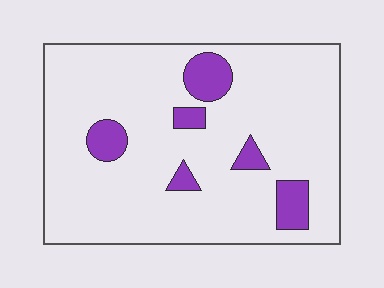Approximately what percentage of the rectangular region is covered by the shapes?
Approximately 10%.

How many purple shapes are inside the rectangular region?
6.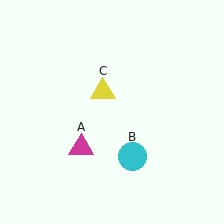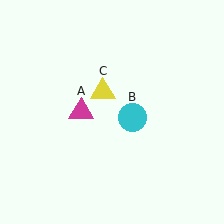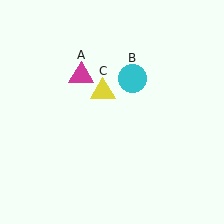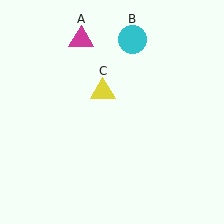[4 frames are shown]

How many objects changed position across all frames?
2 objects changed position: magenta triangle (object A), cyan circle (object B).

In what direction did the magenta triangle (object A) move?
The magenta triangle (object A) moved up.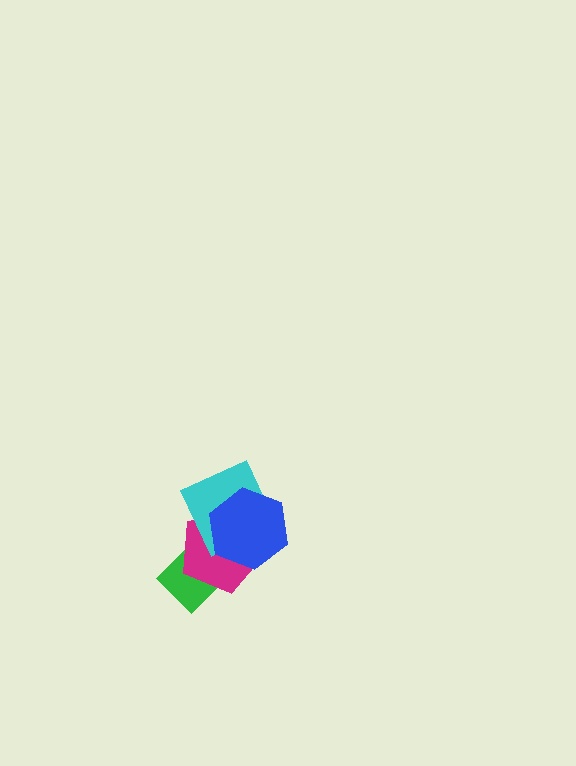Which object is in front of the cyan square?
The blue hexagon is in front of the cyan square.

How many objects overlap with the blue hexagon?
2 objects overlap with the blue hexagon.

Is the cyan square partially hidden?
Yes, it is partially covered by another shape.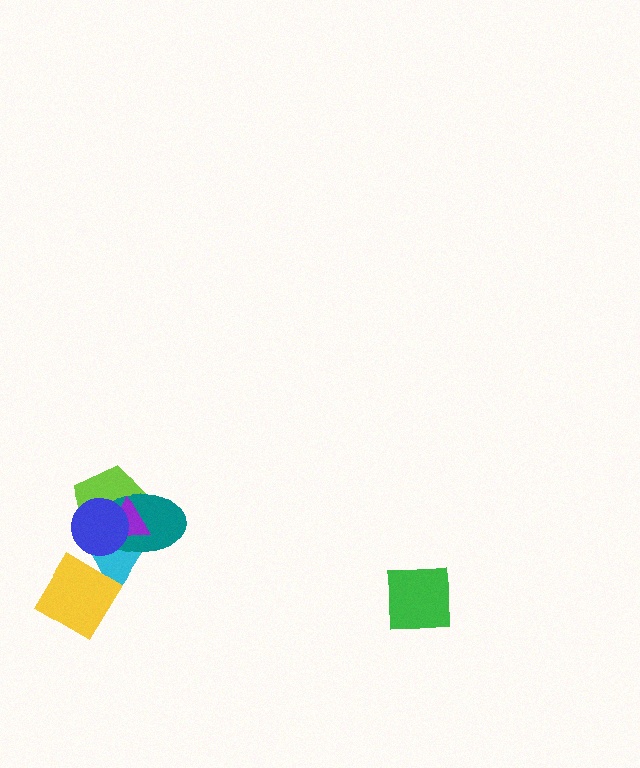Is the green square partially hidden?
No, no other shape covers it.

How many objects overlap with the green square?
0 objects overlap with the green square.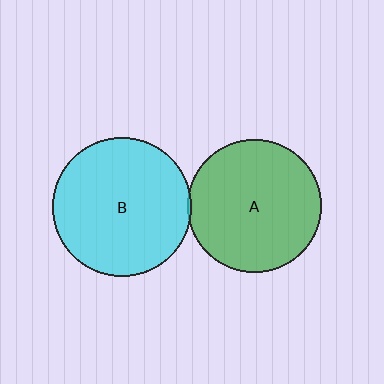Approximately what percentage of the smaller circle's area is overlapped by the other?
Approximately 5%.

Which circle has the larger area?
Circle B (cyan).